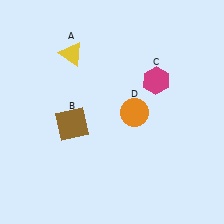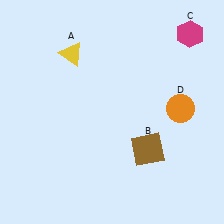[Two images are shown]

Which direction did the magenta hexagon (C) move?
The magenta hexagon (C) moved up.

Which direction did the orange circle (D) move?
The orange circle (D) moved right.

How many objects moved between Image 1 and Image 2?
3 objects moved between the two images.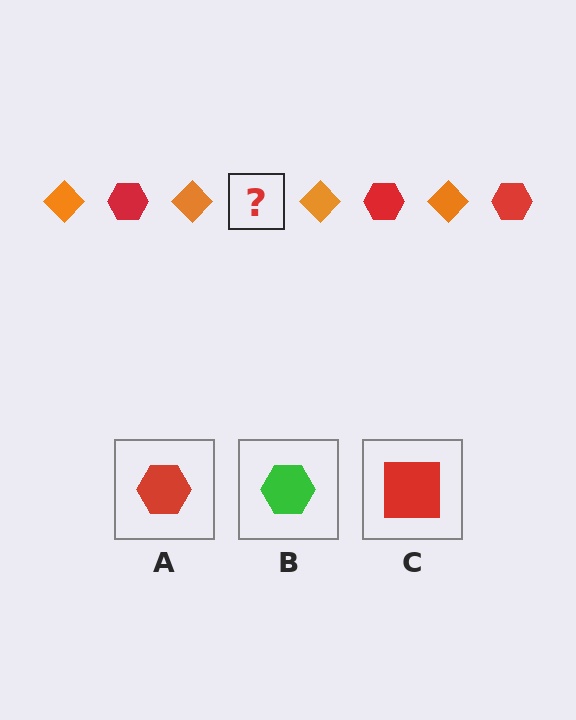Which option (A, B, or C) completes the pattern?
A.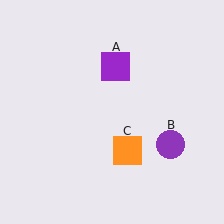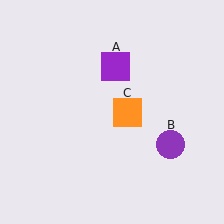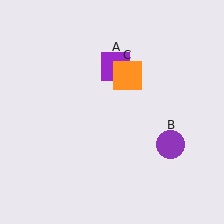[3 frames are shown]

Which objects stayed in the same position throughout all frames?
Purple square (object A) and purple circle (object B) remained stationary.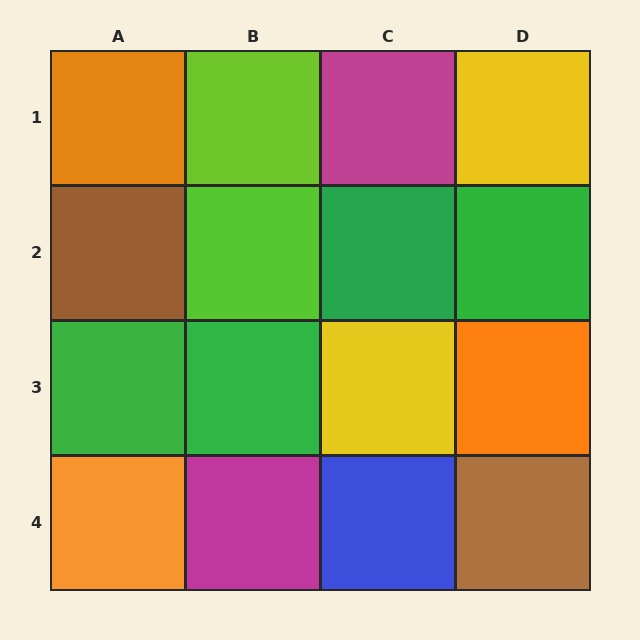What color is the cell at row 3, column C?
Yellow.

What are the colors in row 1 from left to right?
Orange, lime, magenta, yellow.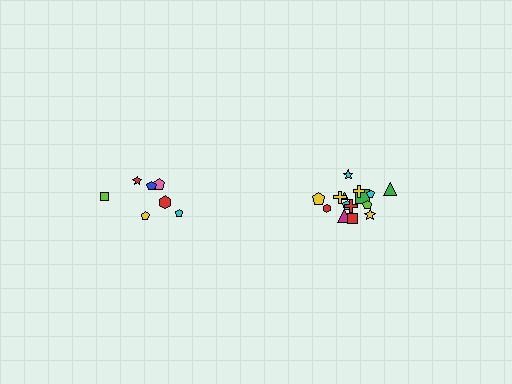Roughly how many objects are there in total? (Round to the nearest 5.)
Roughly 20 objects in total.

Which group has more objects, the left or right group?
The right group.